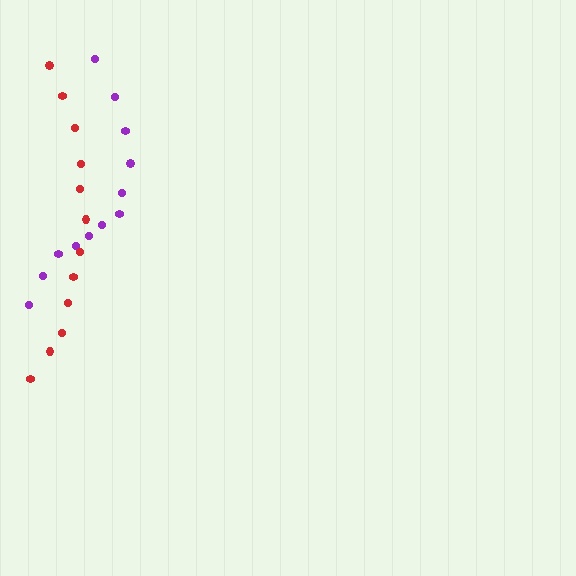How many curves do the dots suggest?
There are 2 distinct paths.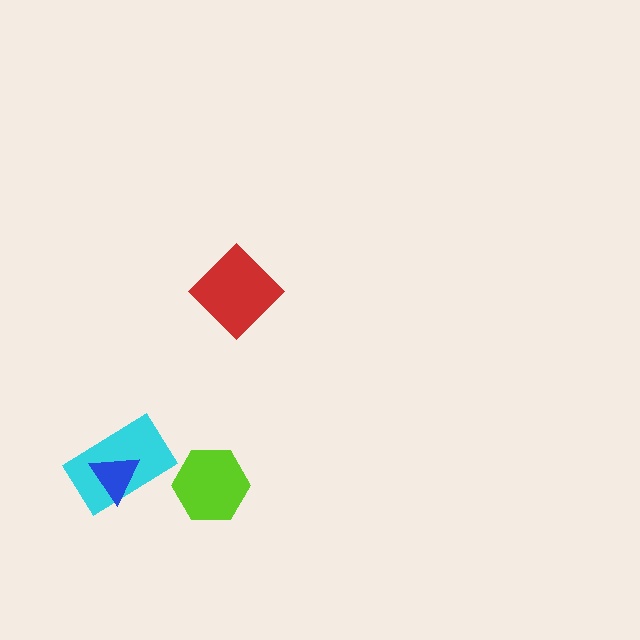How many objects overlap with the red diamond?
0 objects overlap with the red diamond.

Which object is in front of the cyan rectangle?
The blue triangle is in front of the cyan rectangle.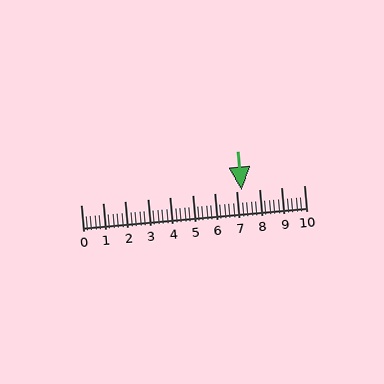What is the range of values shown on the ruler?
The ruler shows values from 0 to 10.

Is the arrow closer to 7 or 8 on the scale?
The arrow is closer to 7.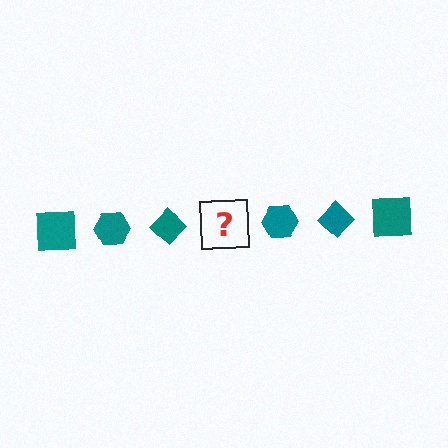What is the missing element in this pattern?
The missing element is a teal square.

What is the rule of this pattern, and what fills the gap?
The rule is that the pattern cycles through square, hexagon, diamond shapes in teal. The gap should be filled with a teal square.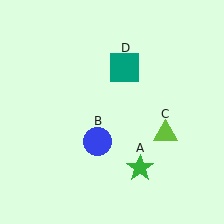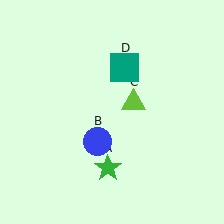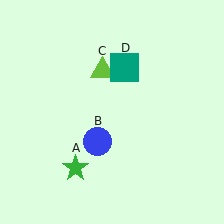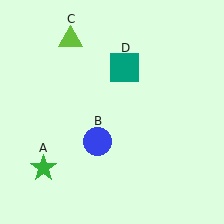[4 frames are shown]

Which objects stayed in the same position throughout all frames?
Blue circle (object B) and teal square (object D) remained stationary.